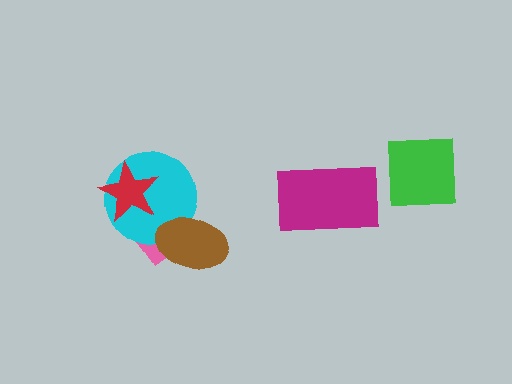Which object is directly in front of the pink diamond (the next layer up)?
The cyan circle is directly in front of the pink diamond.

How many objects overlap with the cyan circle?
3 objects overlap with the cyan circle.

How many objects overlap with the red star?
2 objects overlap with the red star.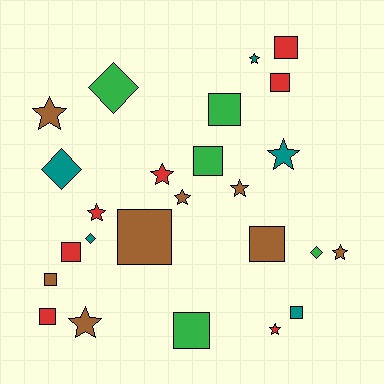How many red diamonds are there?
There are no red diamonds.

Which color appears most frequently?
Brown, with 8 objects.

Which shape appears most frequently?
Square, with 11 objects.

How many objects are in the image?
There are 25 objects.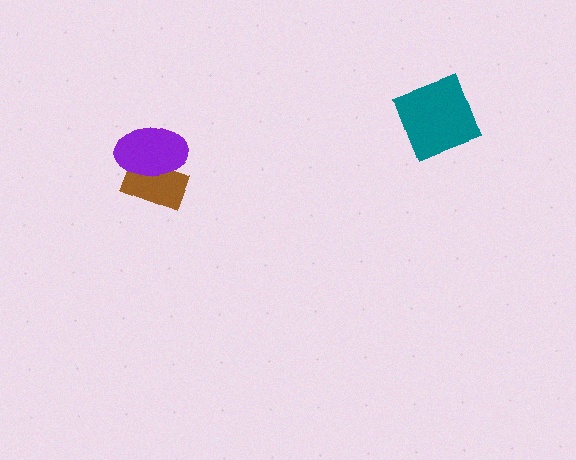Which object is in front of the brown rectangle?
The purple ellipse is in front of the brown rectangle.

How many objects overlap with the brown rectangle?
1 object overlaps with the brown rectangle.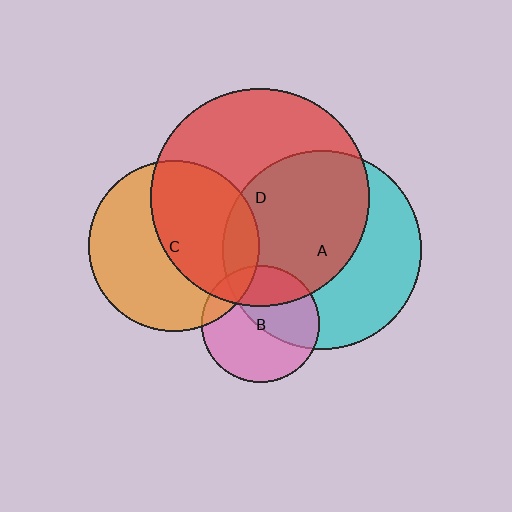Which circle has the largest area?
Circle D (red).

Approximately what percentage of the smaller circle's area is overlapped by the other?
Approximately 55%.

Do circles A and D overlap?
Yes.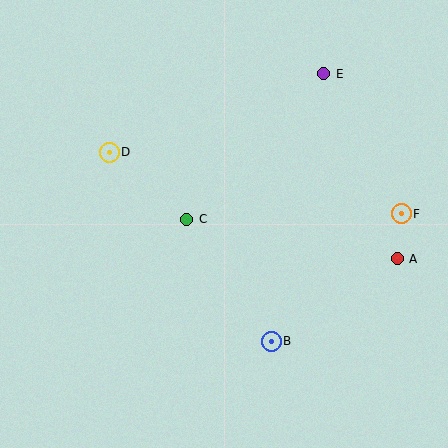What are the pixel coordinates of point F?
Point F is at (401, 214).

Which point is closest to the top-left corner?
Point D is closest to the top-left corner.